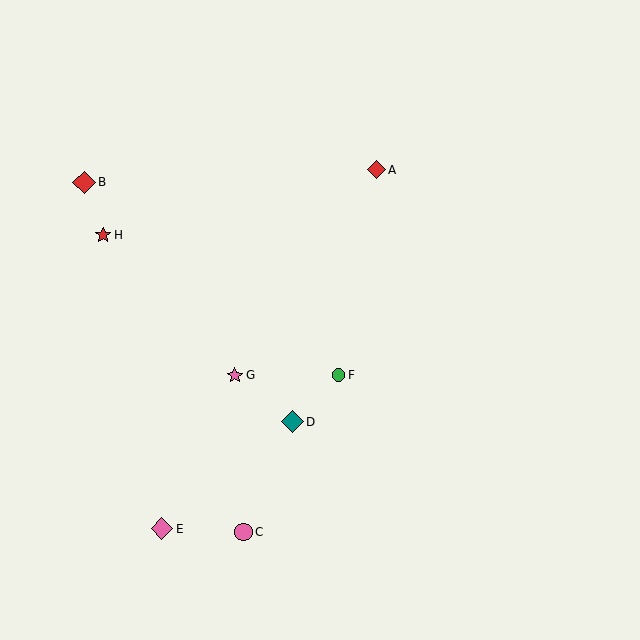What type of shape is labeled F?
Shape F is a green circle.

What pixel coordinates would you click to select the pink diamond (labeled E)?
Click at (162, 529) to select the pink diamond E.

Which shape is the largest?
The red diamond (labeled B) is the largest.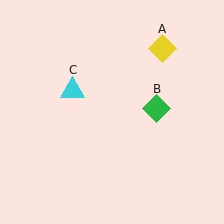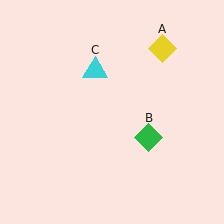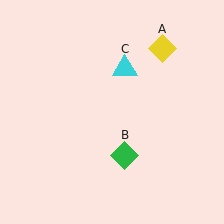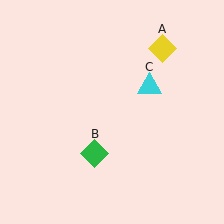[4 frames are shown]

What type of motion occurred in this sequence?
The green diamond (object B), cyan triangle (object C) rotated clockwise around the center of the scene.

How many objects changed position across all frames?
2 objects changed position: green diamond (object B), cyan triangle (object C).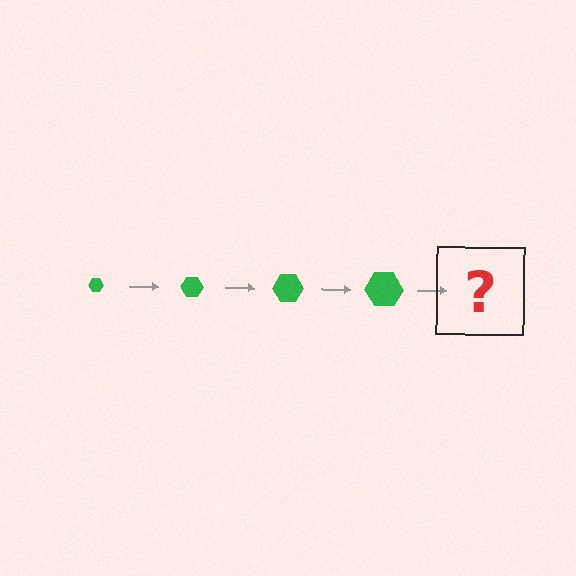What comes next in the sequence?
The next element should be a green hexagon, larger than the previous one.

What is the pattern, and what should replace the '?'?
The pattern is that the hexagon gets progressively larger each step. The '?' should be a green hexagon, larger than the previous one.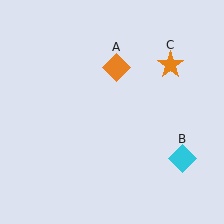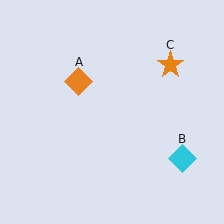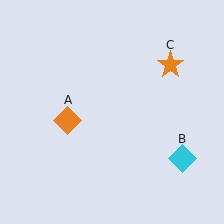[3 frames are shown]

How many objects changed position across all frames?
1 object changed position: orange diamond (object A).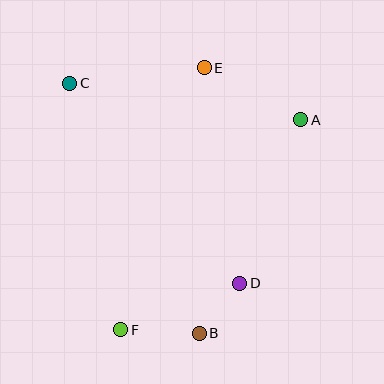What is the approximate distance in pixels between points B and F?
The distance between B and F is approximately 79 pixels.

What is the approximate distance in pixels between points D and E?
The distance between D and E is approximately 219 pixels.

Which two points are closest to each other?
Points B and D are closest to each other.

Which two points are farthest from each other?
Points B and C are farthest from each other.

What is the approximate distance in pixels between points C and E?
The distance between C and E is approximately 135 pixels.